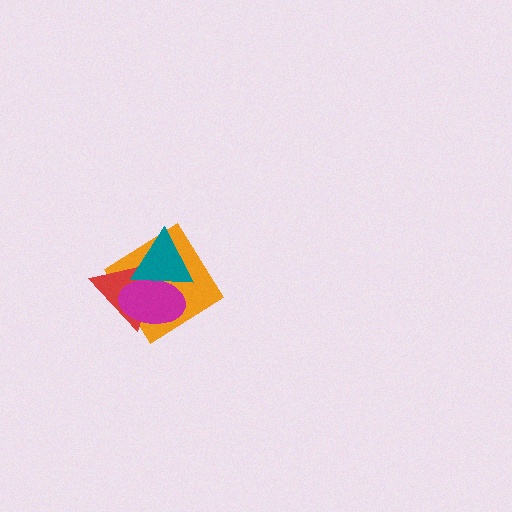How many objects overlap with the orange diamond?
3 objects overlap with the orange diamond.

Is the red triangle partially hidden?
Yes, it is partially covered by another shape.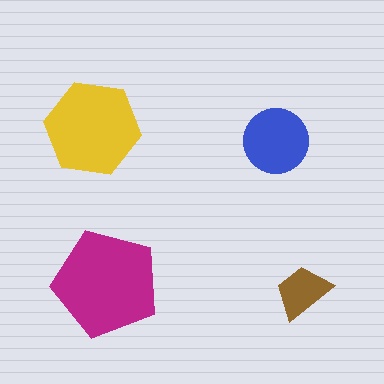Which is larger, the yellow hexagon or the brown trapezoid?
The yellow hexagon.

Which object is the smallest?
The brown trapezoid.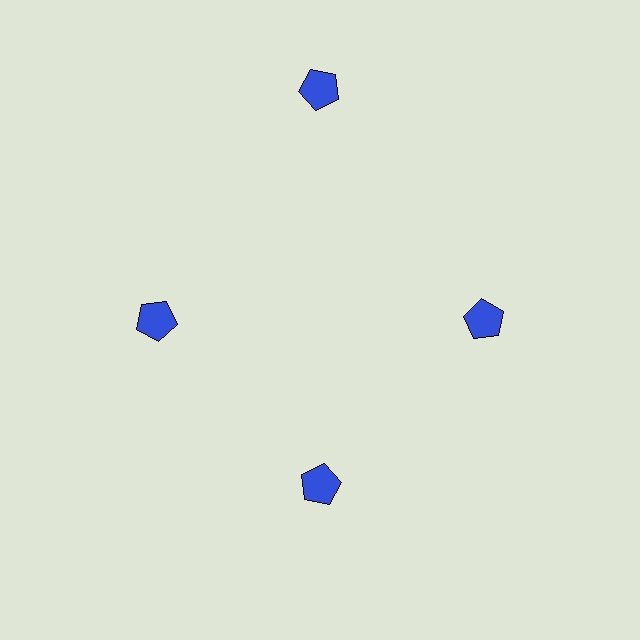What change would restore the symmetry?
The symmetry would be restored by moving it inward, back onto the ring so that all 4 pentagons sit at equal angles and equal distance from the center.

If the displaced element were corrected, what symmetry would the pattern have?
It would have 4-fold rotational symmetry — the pattern would map onto itself every 90 degrees.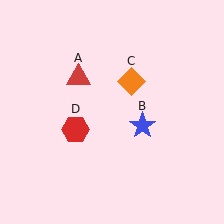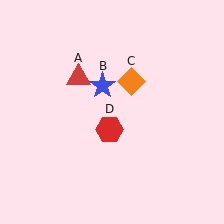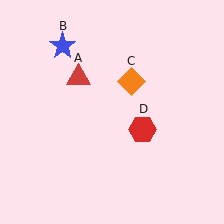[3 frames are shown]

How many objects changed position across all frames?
2 objects changed position: blue star (object B), red hexagon (object D).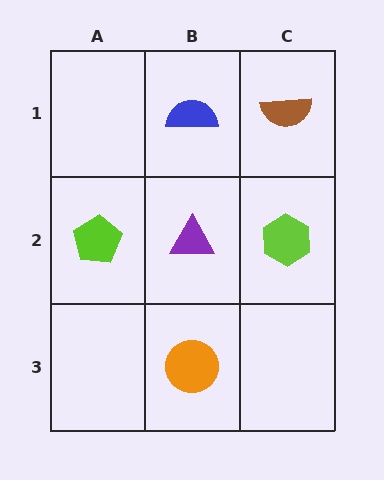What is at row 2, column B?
A purple triangle.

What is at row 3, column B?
An orange circle.